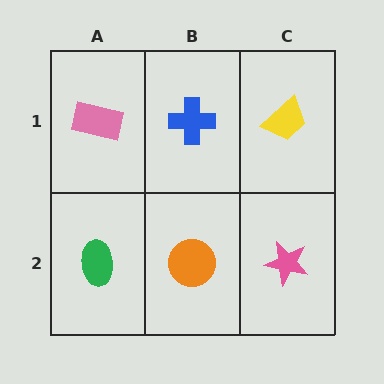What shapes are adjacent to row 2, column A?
A pink rectangle (row 1, column A), an orange circle (row 2, column B).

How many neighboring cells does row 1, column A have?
2.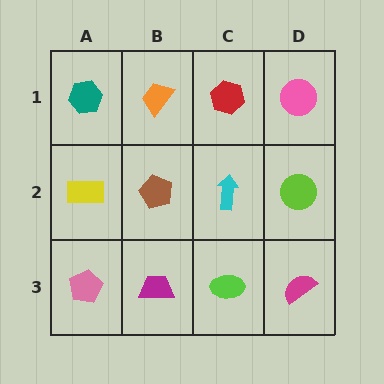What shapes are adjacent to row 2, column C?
A red hexagon (row 1, column C), a lime ellipse (row 3, column C), a brown pentagon (row 2, column B), a lime circle (row 2, column D).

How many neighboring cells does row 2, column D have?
3.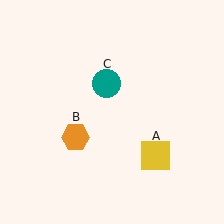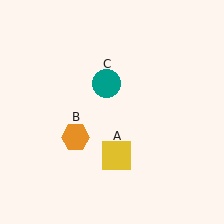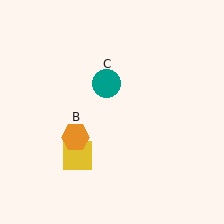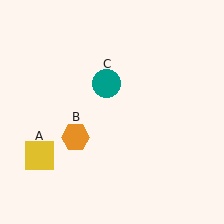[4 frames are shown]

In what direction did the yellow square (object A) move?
The yellow square (object A) moved left.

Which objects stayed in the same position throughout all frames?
Orange hexagon (object B) and teal circle (object C) remained stationary.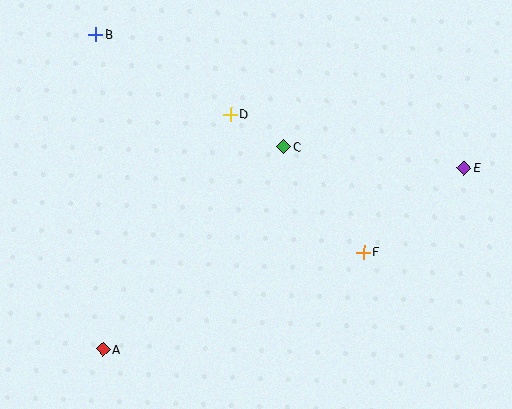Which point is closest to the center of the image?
Point C at (284, 147) is closest to the center.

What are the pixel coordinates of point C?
Point C is at (284, 147).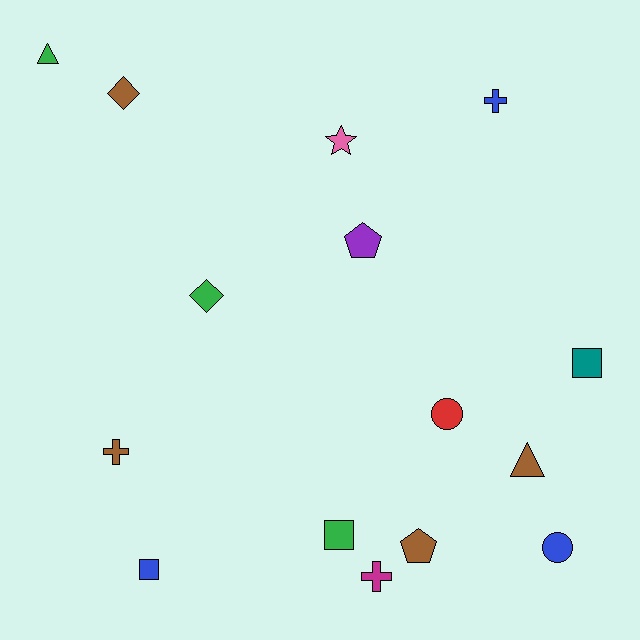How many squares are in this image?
There are 3 squares.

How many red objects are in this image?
There is 1 red object.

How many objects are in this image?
There are 15 objects.